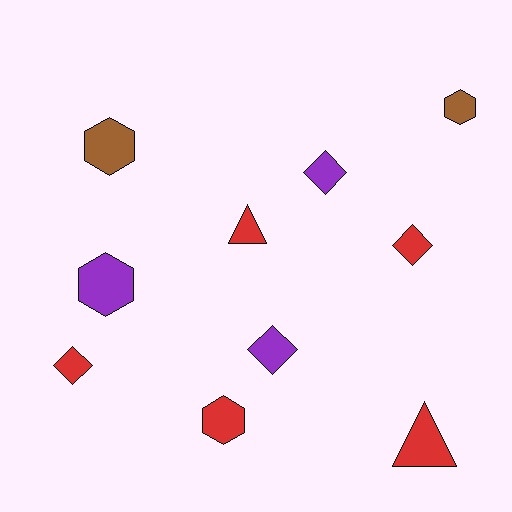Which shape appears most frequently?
Diamond, with 4 objects.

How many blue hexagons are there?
There are no blue hexagons.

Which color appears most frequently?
Red, with 5 objects.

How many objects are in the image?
There are 10 objects.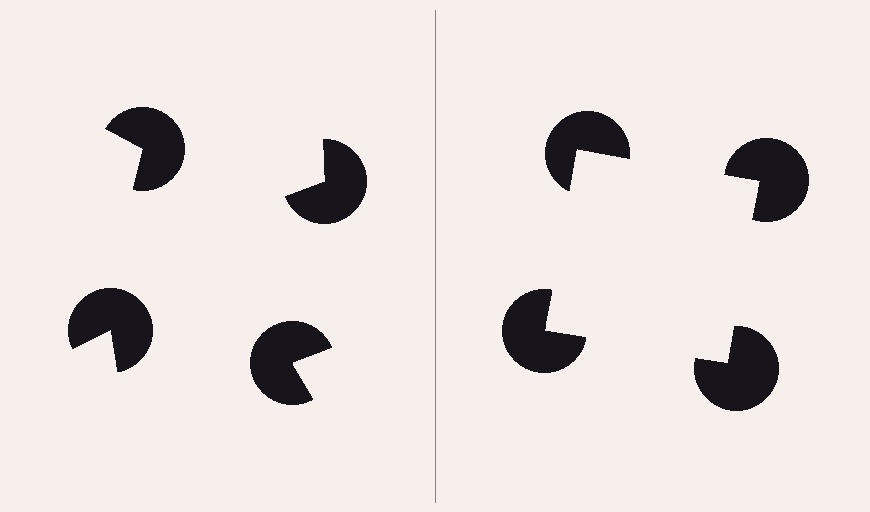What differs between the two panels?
The pac-man discs are positioned identically on both sides; only the wedge orientations differ. On the right they align to a square; on the left they are misaligned.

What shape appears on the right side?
An illusory square.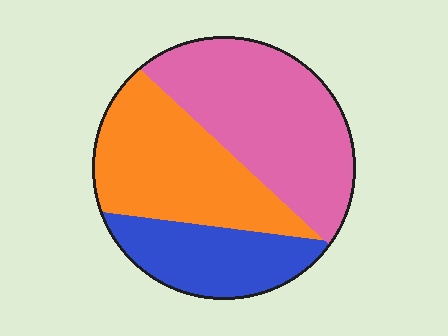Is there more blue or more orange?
Orange.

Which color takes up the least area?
Blue, at roughly 20%.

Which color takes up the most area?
Pink, at roughly 45%.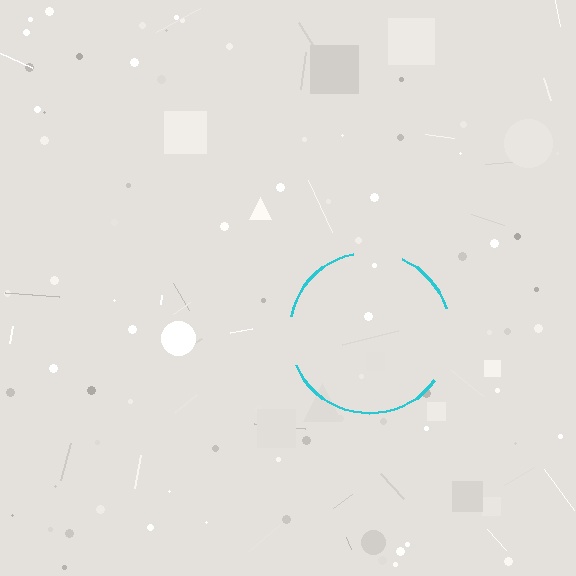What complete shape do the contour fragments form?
The contour fragments form a circle.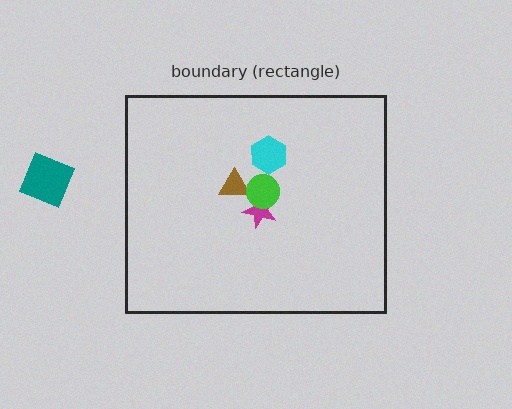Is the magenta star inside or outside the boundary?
Inside.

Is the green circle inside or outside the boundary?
Inside.